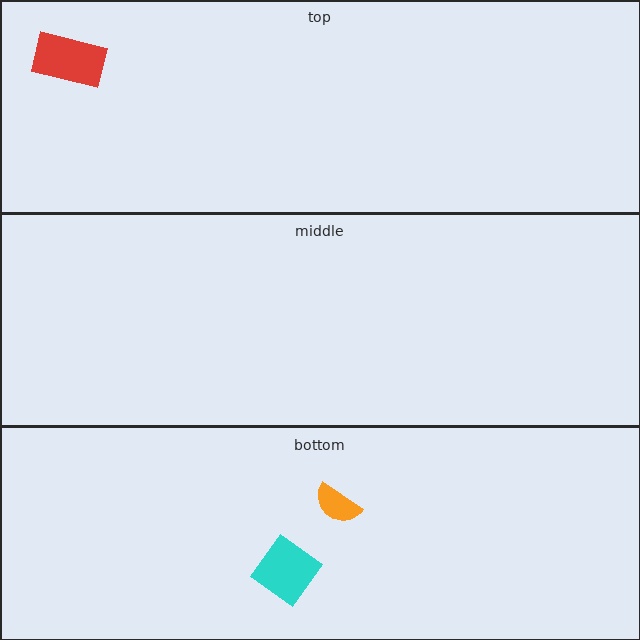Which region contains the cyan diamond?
The bottom region.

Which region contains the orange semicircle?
The bottom region.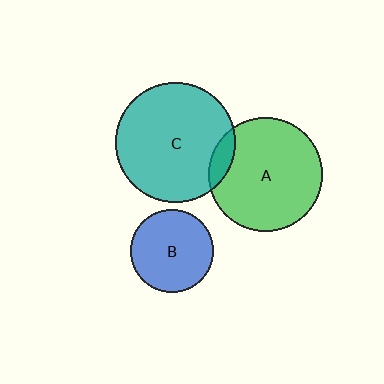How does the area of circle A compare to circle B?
Approximately 1.9 times.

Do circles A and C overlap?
Yes.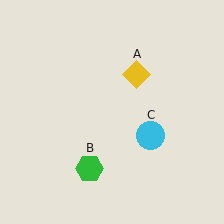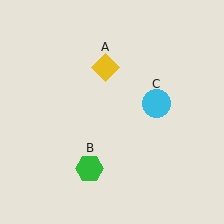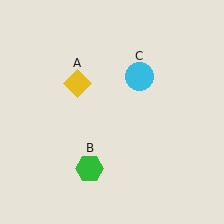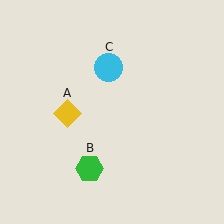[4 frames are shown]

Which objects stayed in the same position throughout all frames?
Green hexagon (object B) remained stationary.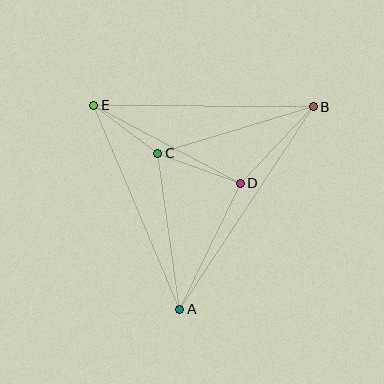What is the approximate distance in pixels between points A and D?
The distance between A and D is approximately 140 pixels.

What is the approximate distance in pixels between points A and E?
The distance between A and E is approximately 222 pixels.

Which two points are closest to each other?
Points C and E are closest to each other.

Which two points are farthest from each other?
Points A and B are farthest from each other.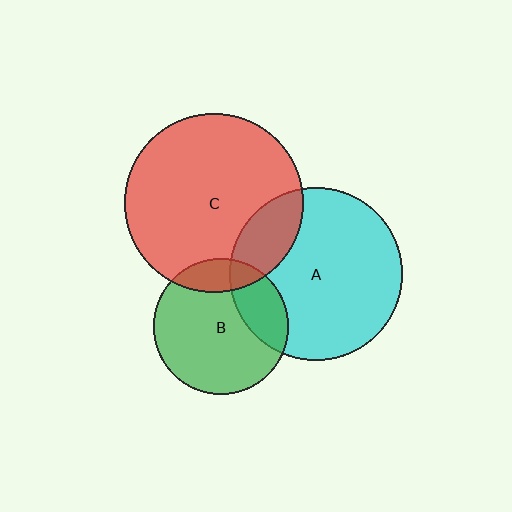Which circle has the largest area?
Circle C (red).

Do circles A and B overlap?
Yes.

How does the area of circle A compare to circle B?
Approximately 1.6 times.